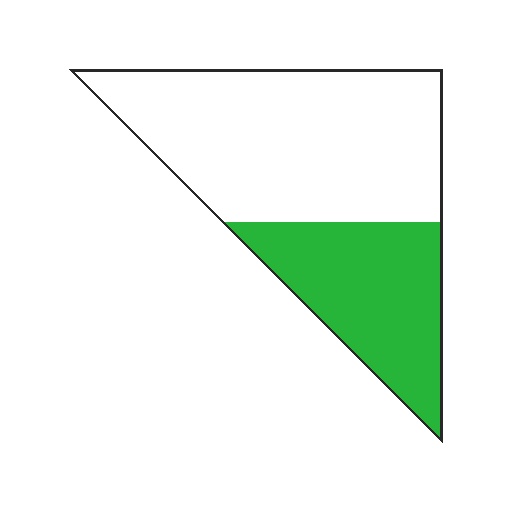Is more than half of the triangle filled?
No.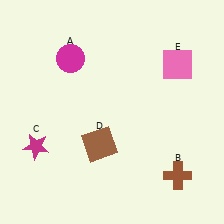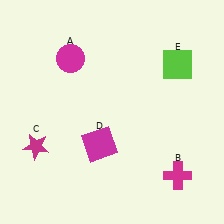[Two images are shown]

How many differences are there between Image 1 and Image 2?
There are 3 differences between the two images.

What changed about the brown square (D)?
In Image 1, D is brown. In Image 2, it changed to magenta.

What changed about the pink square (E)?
In Image 1, E is pink. In Image 2, it changed to lime.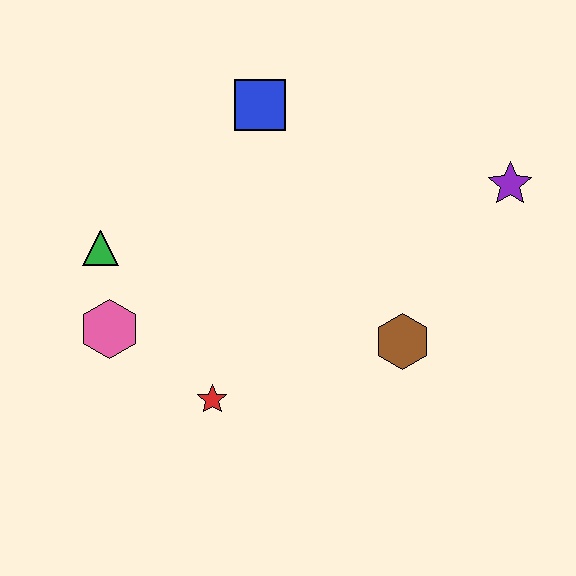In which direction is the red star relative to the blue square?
The red star is below the blue square.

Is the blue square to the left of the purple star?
Yes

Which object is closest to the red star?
The pink hexagon is closest to the red star.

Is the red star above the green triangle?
No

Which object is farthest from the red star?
The purple star is farthest from the red star.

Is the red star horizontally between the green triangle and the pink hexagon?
No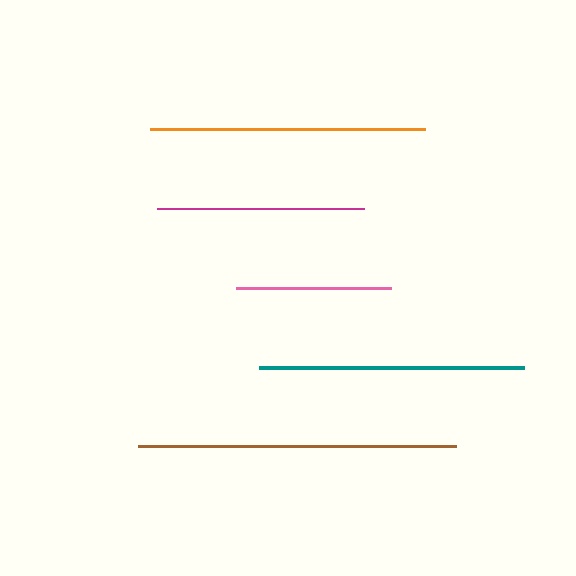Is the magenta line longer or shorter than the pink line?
The magenta line is longer than the pink line.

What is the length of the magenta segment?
The magenta segment is approximately 207 pixels long.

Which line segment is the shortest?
The pink line is the shortest at approximately 156 pixels.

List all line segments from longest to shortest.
From longest to shortest: brown, orange, teal, magenta, pink.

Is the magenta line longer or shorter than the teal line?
The teal line is longer than the magenta line.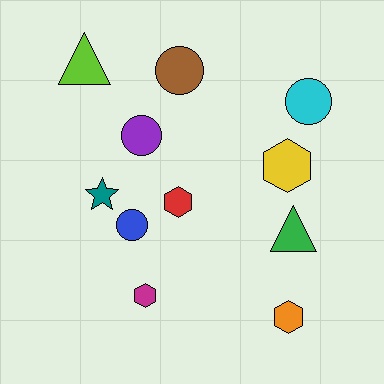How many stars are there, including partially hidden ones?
There is 1 star.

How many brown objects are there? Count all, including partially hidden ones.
There is 1 brown object.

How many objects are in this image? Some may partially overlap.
There are 11 objects.